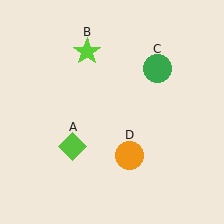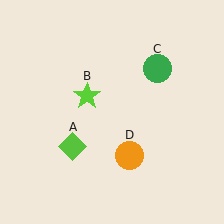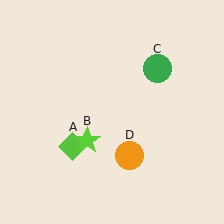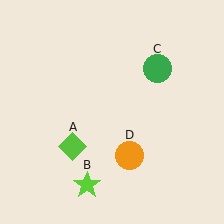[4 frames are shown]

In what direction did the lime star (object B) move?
The lime star (object B) moved down.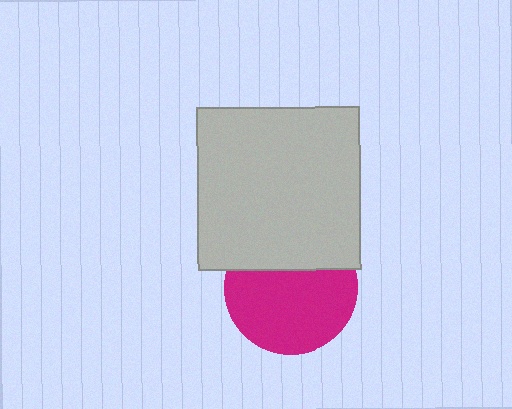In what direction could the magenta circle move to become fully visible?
The magenta circle could move down. That would shift it out from behind the light gray square entirely.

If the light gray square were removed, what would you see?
You would see the complete magenta circle.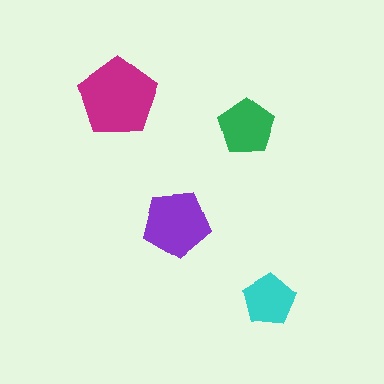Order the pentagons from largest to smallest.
the magenta one, the purple one, the green one, the cyan one.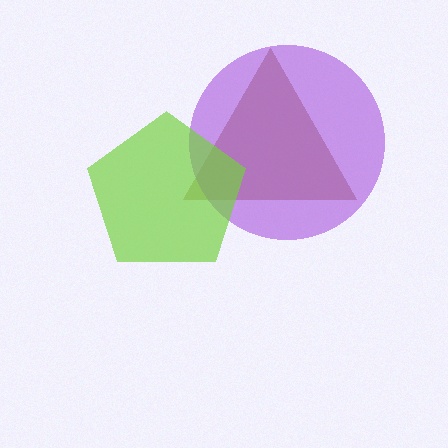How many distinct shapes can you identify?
There are 3 distinct shapes: a brown triangle, a purple circle, a lime pentagon.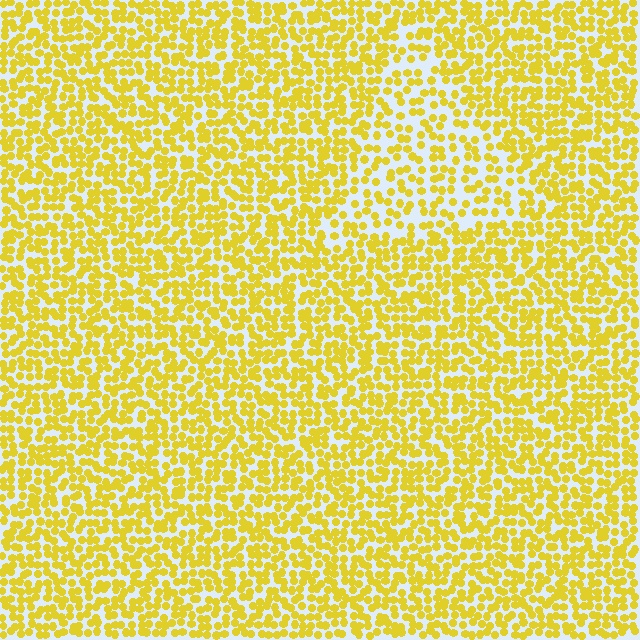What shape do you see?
I see a triangle.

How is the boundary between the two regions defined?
The boundary is defined by a change in element density (approximately 1.7x ratio). All elements are the same color, size, and shape.